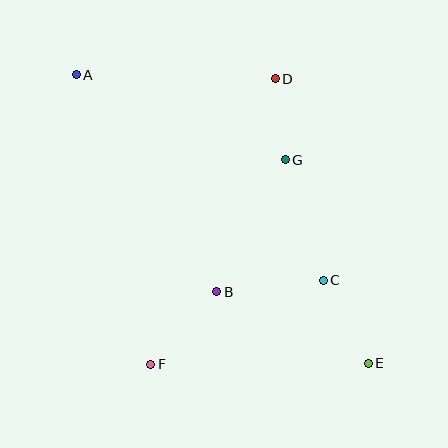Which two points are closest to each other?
Points D and G are closest to each other.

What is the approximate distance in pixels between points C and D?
The distance between C and D is approximately 207 pixels.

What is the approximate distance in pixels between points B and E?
The distance between B and E is approximately 168 pixels.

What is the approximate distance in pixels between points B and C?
The distance between B and C is approximately 107 pixels.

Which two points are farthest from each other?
Points A and E are farthest from each other.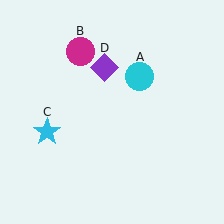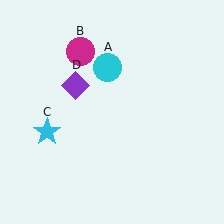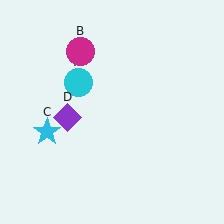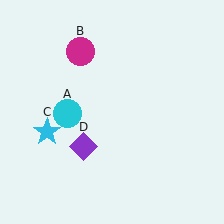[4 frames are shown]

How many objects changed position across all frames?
2 objects changed position: cyan circle (object A), purple diamond (object D).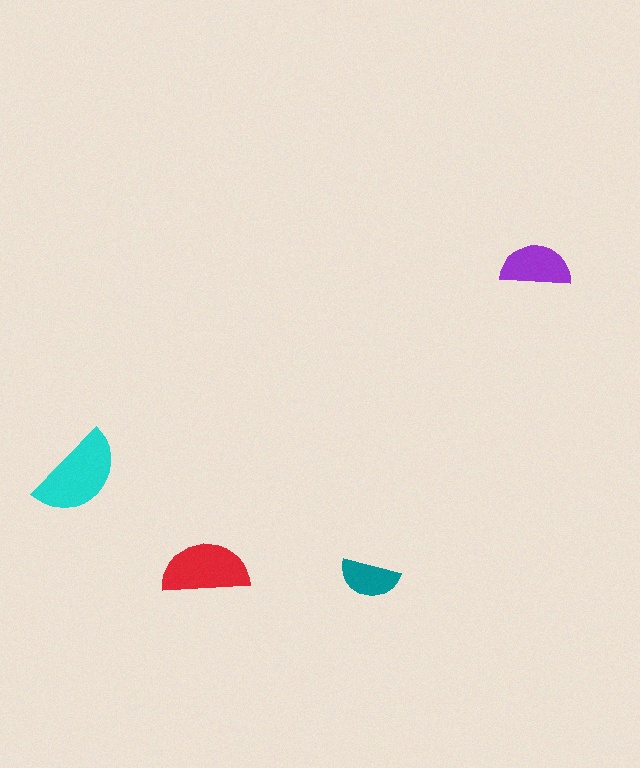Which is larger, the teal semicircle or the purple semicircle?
The purple one.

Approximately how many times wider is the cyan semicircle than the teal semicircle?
About 1.5 times wider.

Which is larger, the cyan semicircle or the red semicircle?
The cyan one.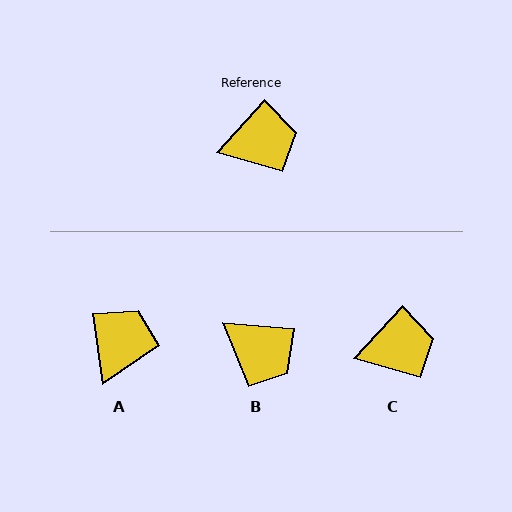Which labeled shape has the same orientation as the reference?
C.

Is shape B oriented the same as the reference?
No, it is off by about 52 degrees.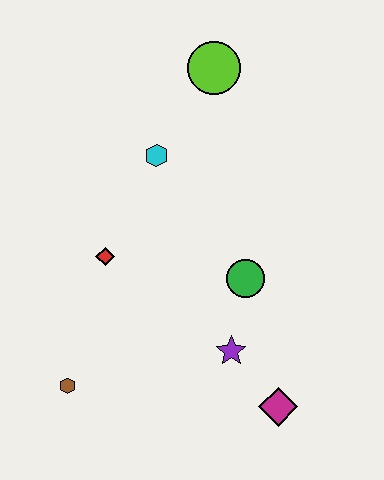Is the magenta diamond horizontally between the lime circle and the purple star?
No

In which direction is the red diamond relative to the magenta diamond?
The red diamond is to the left of the magenta diamond.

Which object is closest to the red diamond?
The cyan hexagon is closest to the red diamond.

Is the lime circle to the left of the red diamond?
No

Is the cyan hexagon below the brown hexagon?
No